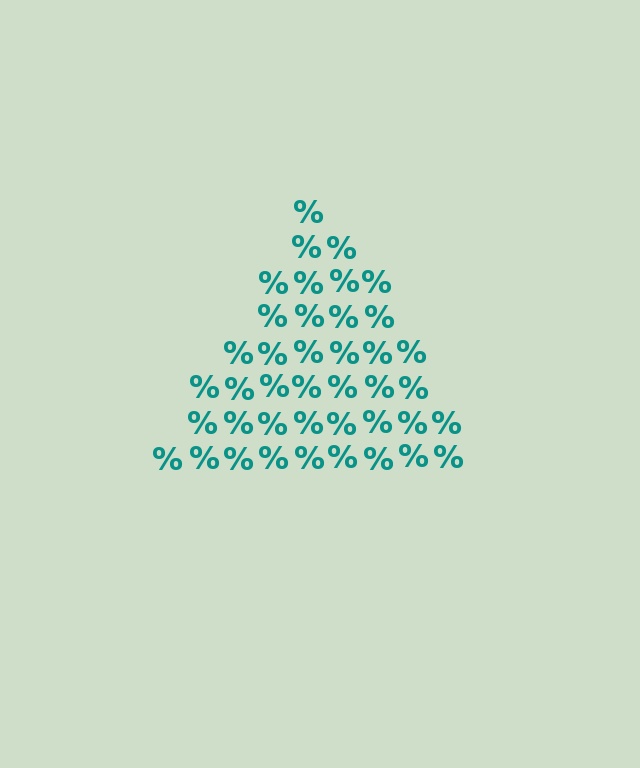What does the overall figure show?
The overall figure shows a triangle.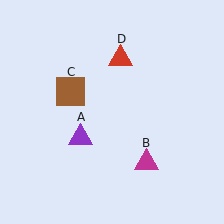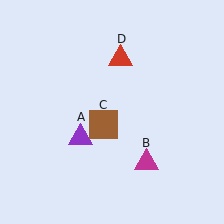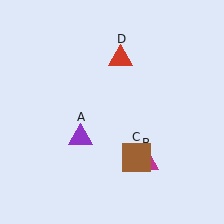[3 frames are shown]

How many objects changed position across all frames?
1 object changed position: brown square (object C).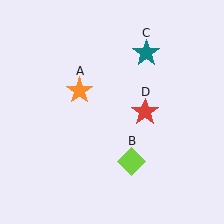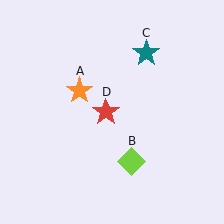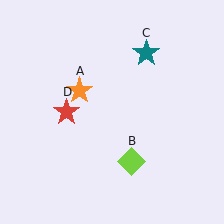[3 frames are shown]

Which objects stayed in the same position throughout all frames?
Orange star (object A) and lime diamond (object B) and teal star (object C) remained stationary.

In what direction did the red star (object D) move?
The red star (object D) moved left.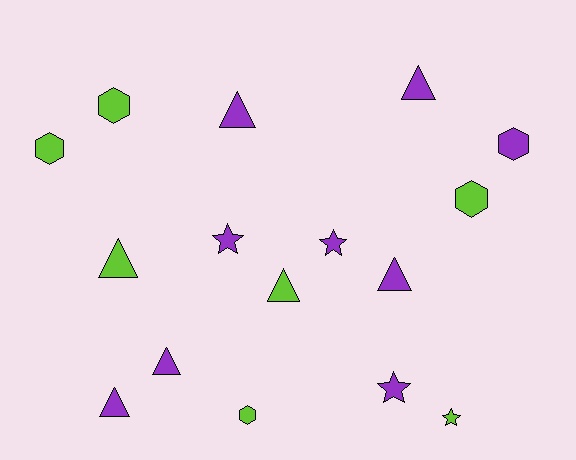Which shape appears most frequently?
Triangle, with 7 objects.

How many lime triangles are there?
There are 2 lime triangles.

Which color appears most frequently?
Purple, with 9 objects.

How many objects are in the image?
There are 16 objects.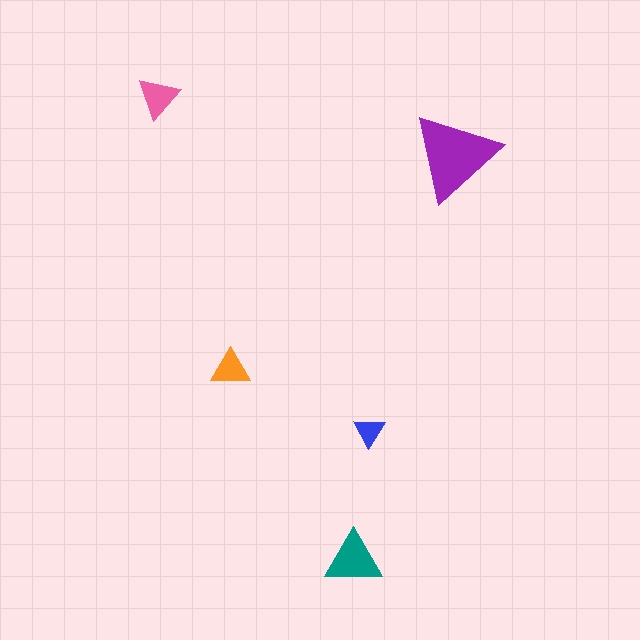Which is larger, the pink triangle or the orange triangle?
The pink one.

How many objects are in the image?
There are 5 objects in the image.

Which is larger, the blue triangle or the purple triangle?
The purple one.